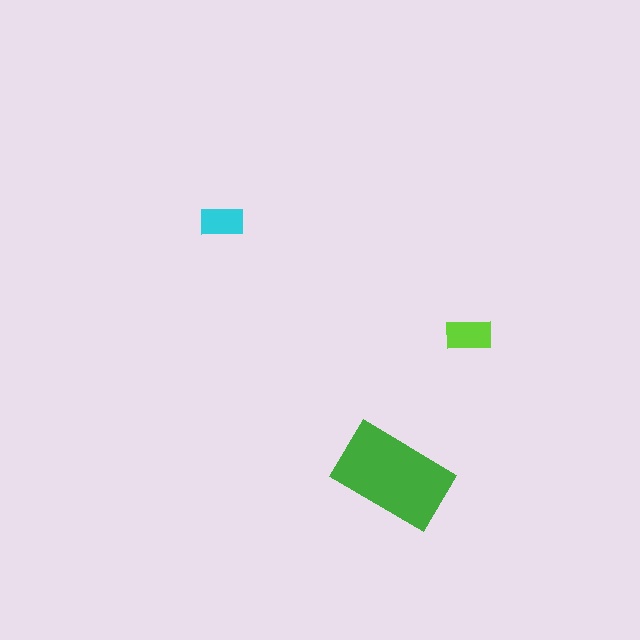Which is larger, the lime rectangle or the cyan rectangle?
The lime one.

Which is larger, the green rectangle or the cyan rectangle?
The green one.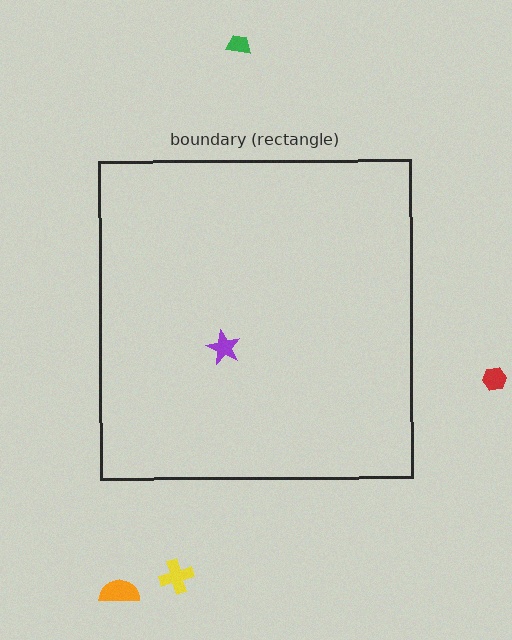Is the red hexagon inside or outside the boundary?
Outside.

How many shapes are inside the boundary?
1 inside, 4 outside.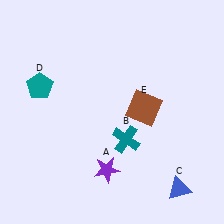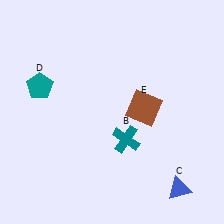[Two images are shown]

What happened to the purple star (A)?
The purple star (A) was removed in Image 2. It was in the bottom-left area of Image 1.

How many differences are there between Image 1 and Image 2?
There is 1 difference between the two images.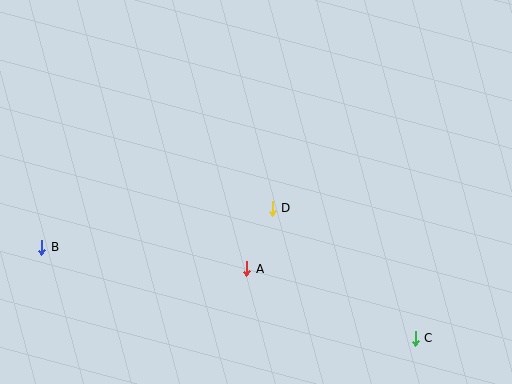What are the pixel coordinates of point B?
Point B is at (42, 247).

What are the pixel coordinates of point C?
Point C is at (415, 338).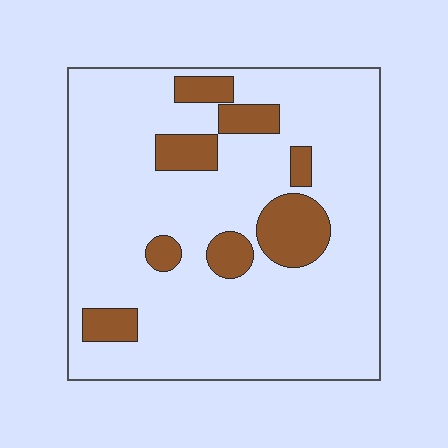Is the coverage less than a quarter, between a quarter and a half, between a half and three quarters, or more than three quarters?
Less than a quarter.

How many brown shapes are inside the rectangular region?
8.